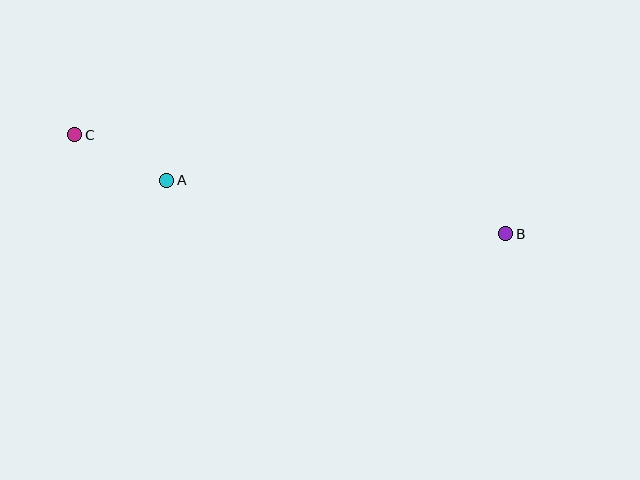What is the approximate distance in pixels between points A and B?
The distance between A and B is approximately 343 pixels.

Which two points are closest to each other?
Points A and C are closest to each other.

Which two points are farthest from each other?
Points B and C are farthest from each other.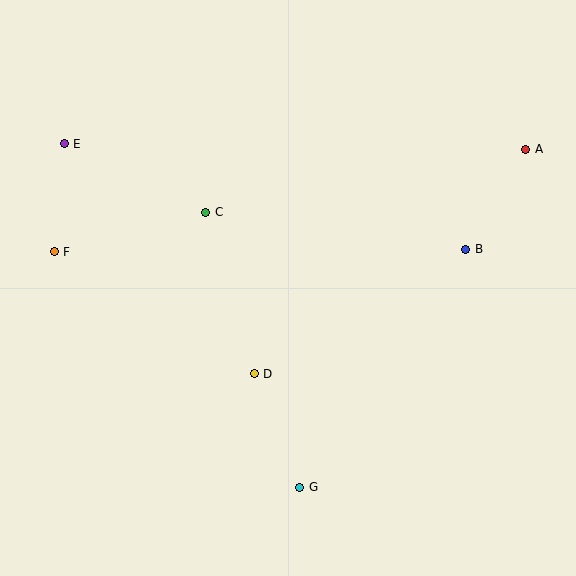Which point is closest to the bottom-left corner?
Point G is closest to the bottom-left corner.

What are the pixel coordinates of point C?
Point C is at (206, 212).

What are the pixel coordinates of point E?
Point E is at (64, 144).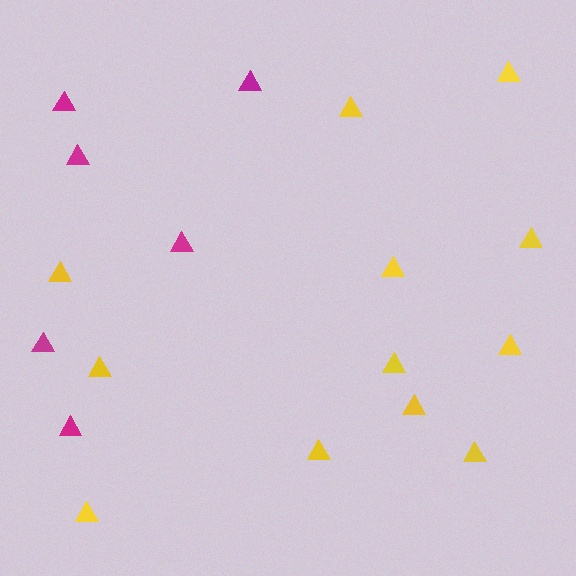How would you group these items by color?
There are 2 groups: one group of magenta triangles (6) and one group of yellow triangles (12).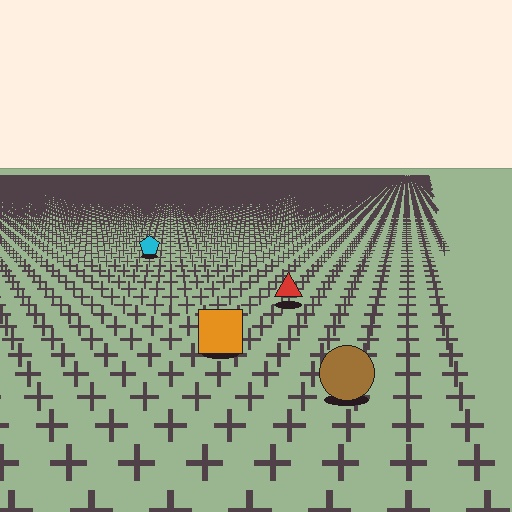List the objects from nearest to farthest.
From nearest to farthest: the brown circle, the orange square, the red triangle, the cyan pentagon.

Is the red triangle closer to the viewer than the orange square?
No. The orange square is closer — you can tell from the texture gradient: the ground texture is coarser near it.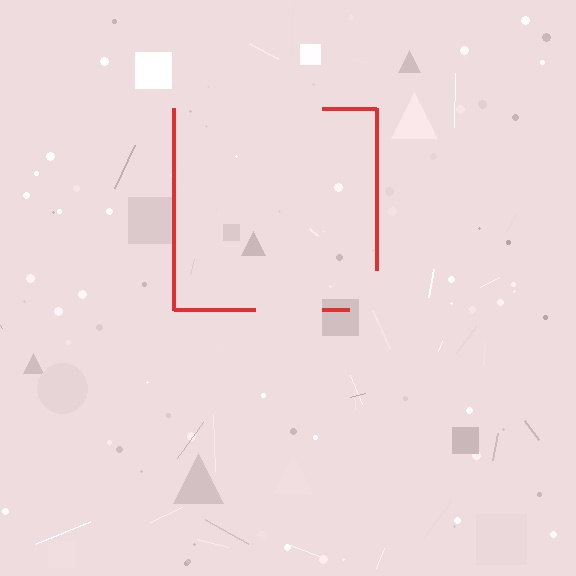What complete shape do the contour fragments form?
The contour fragments form a square.